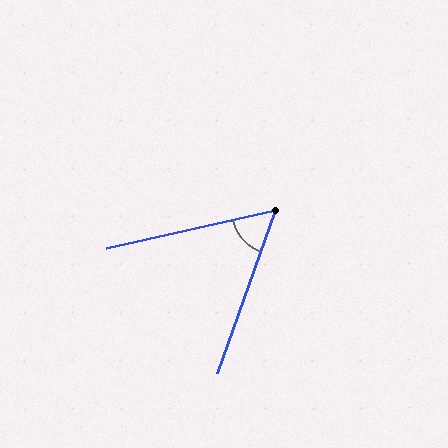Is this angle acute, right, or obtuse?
It is acute.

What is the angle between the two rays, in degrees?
Approximately 58 degrees.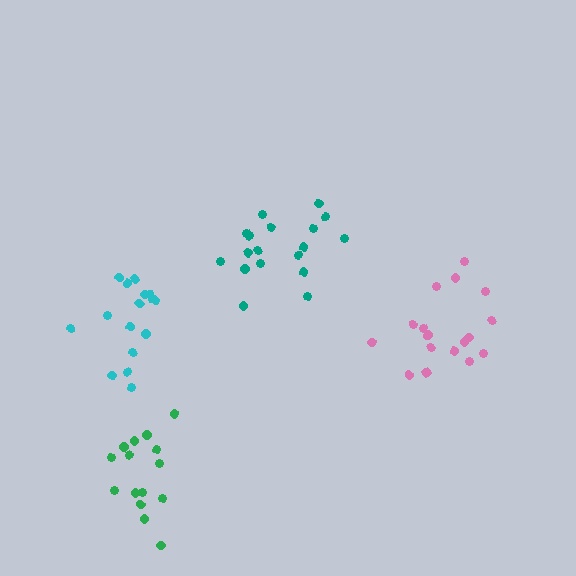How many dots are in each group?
Group 1: 17 dots, Group 2: 18 dots, Group 3: 15 dots, Group 4: 16 dots (66 total).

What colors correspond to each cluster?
The clusters are colored: pink, teal, green, cyan.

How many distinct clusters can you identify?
There are 4 distinct clusters.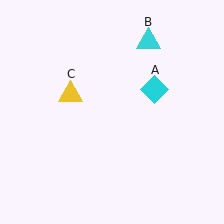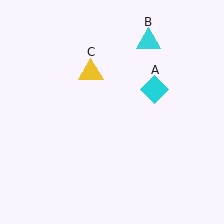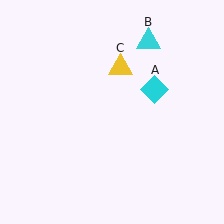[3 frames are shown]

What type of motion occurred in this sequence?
The yellow triangle (object C) rotated clockwise around the center of the scene.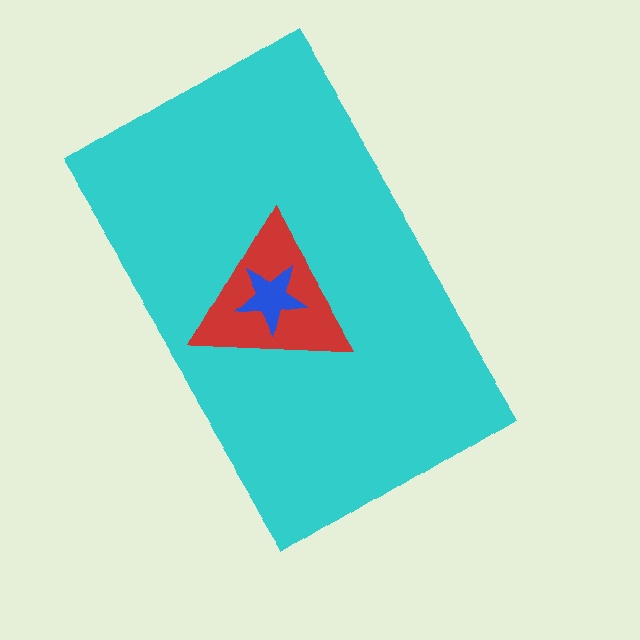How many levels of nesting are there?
3.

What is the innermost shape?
The blue star.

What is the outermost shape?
The cyan rectangle.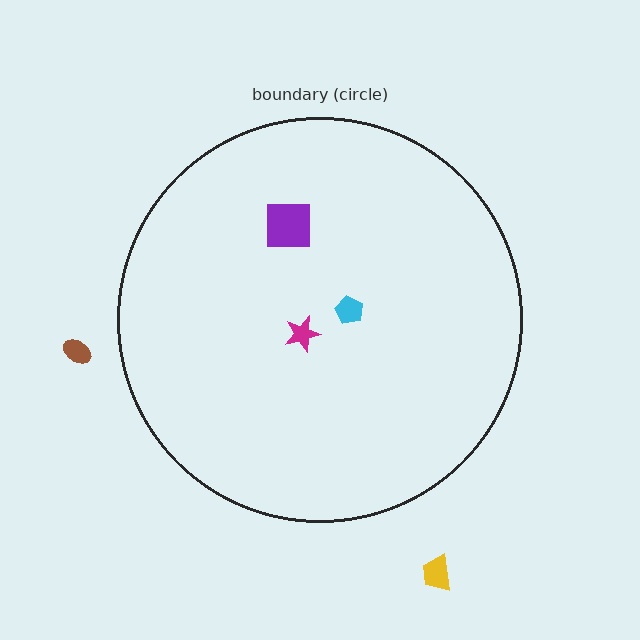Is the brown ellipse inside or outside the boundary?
Outside.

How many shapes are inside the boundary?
3 inside, 2 outside.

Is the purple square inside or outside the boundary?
Inside.